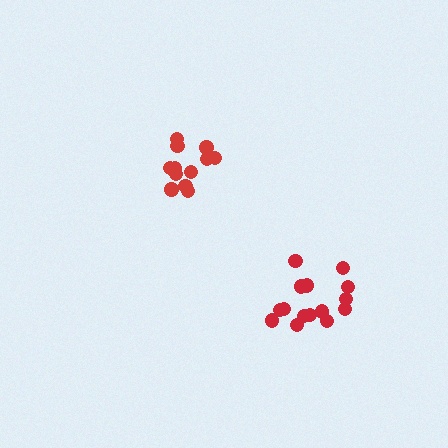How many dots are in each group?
Group 1: 15 dots, Group 2: 12 dots (27 total).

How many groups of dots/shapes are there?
There are 2 groups.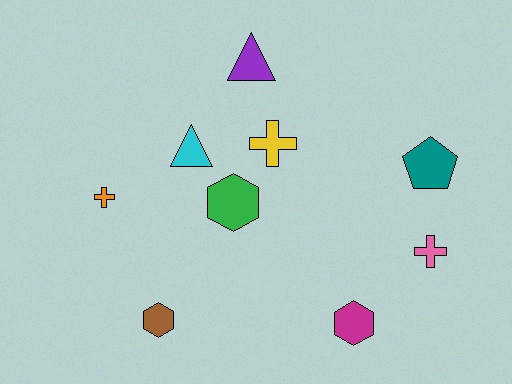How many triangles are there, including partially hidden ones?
There are 2 triangles.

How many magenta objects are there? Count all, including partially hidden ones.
There is 1 magenta object.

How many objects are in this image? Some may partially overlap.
There are 9 objects.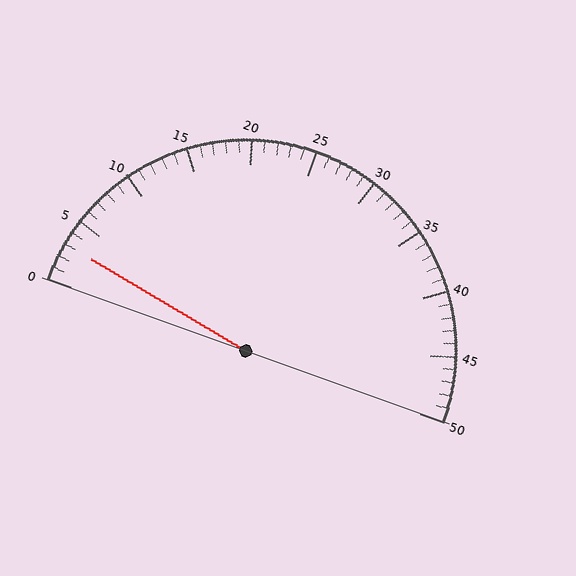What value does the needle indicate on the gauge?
The needle indicates approximately 3.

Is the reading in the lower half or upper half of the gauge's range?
The reading is in the lower half of the range (0 to 50).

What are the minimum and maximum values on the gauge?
The gauge ranges from 0 to 50.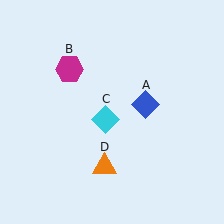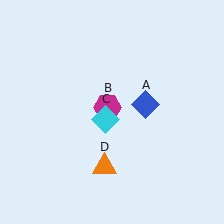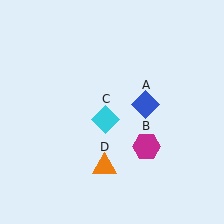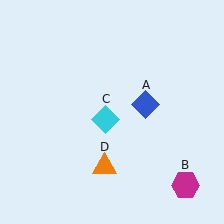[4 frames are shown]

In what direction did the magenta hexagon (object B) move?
The magenta hexagon (object B) moved down and to the right.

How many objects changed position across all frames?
1 object changed position: magenta hexagon (object B).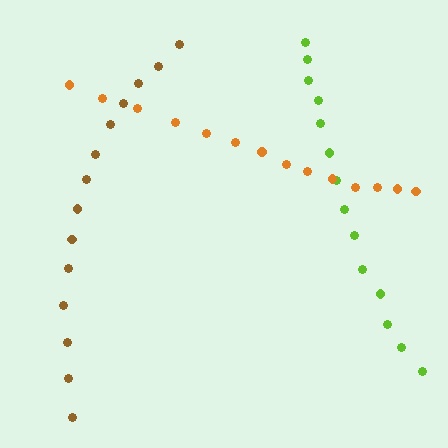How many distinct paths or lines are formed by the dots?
There are 3 distinct paths.